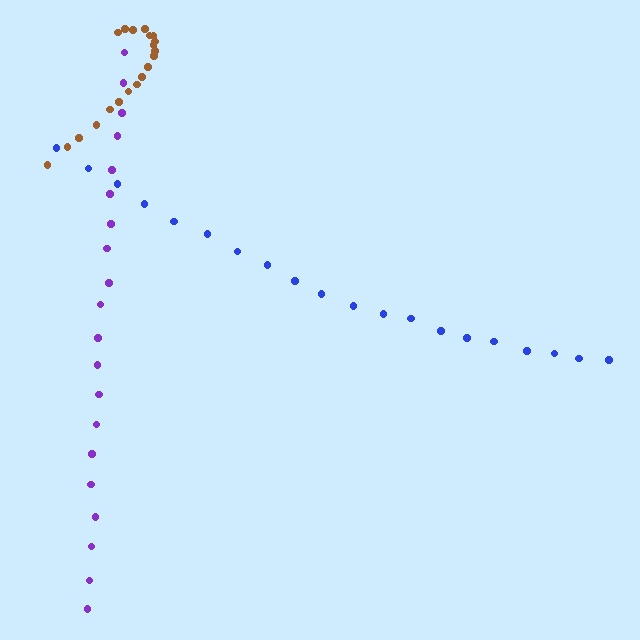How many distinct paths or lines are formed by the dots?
There are 3 distinct paths.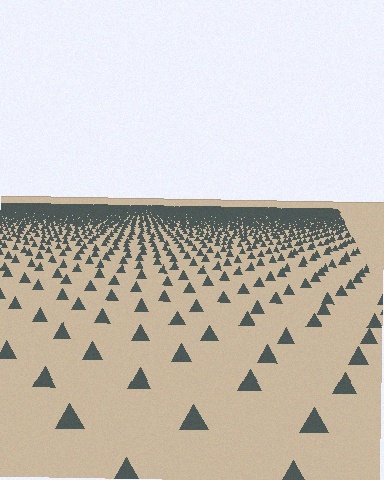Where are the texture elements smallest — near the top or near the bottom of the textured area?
Near the top.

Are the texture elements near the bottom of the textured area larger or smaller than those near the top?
Larger. Near the bottom, elements are closer to the viewer and appear at a bigger on-screen size.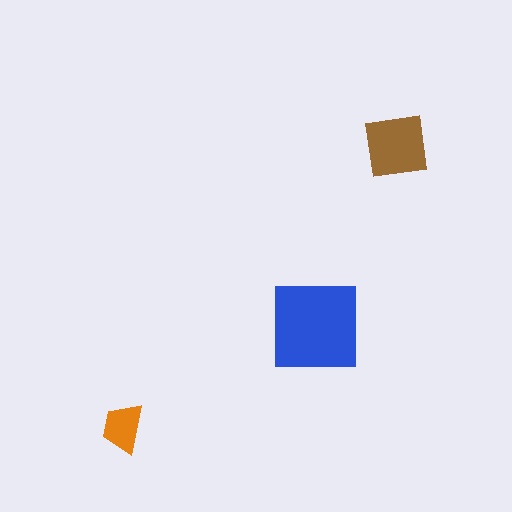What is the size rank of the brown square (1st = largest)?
2nd.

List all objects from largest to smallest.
The blue square, the brown square, the orange trapezoid.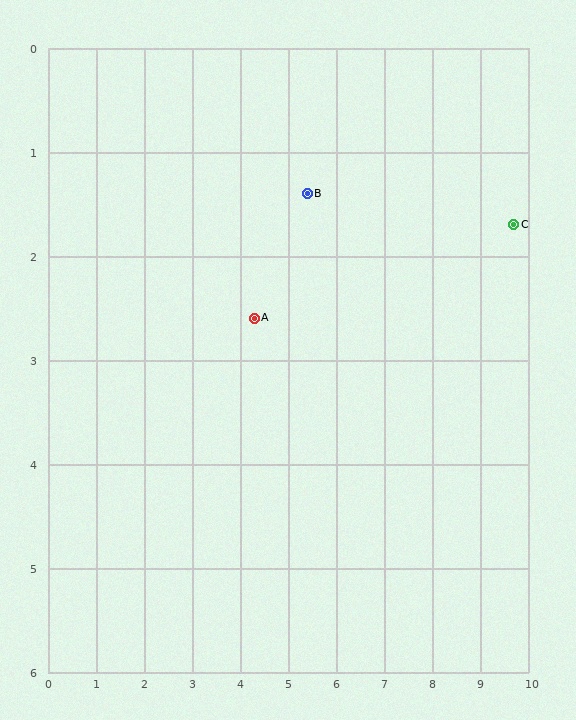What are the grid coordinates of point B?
Point B is at approximately (5.4, 1.4).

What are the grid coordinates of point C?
Point C is at approximately (9.7, 1.7).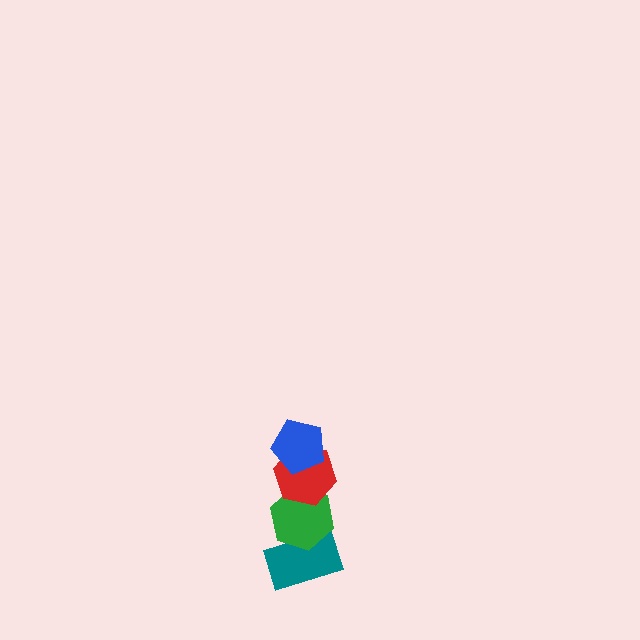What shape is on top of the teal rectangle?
The green hexagon is on top of the teal rectangle.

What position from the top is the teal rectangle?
The teal rectangle is 4th from the top.